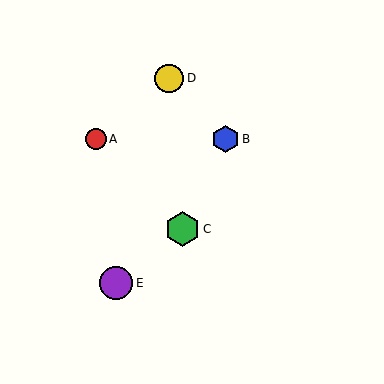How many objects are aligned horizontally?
2 objects (A, B) are aligned horizontally.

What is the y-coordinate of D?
Object D is at y≈78.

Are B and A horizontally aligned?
Yes, both are at y≈139.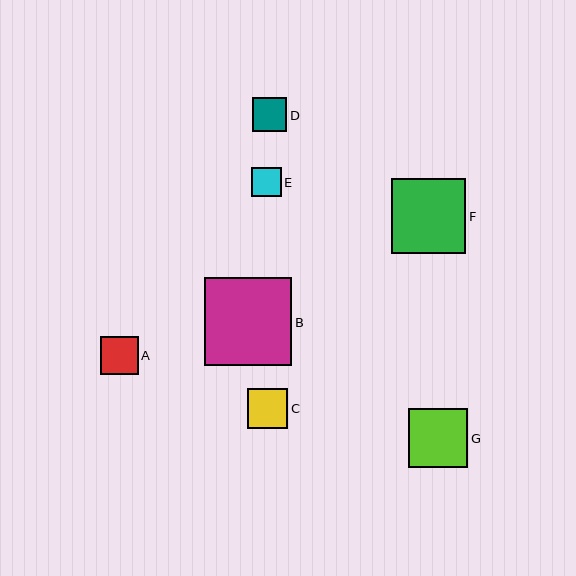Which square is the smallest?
Square E is the smallest with a size of approximately 30 pixels.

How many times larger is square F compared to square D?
Square F is approximately 2.2 times the size of square D.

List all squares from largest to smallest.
From largest to smallest: B, F, G, C, A, D, E.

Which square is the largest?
Square B is the largest with a size of approximately 87 pixels.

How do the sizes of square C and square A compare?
Square C and square A are approximately the same size.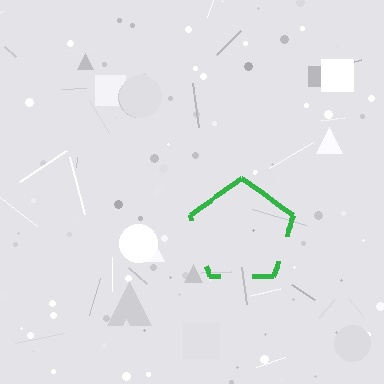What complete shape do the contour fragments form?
The contour fragments form a pentagon.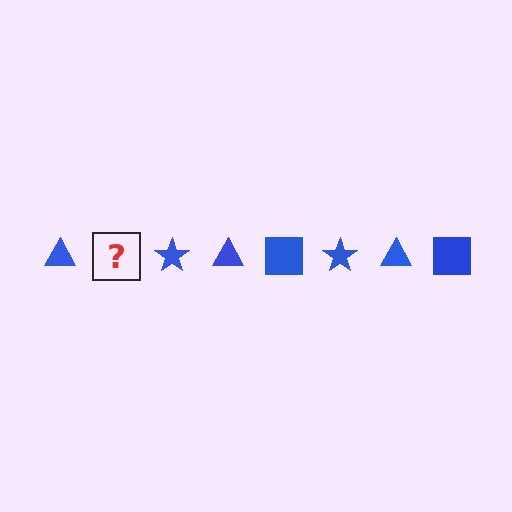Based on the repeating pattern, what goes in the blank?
The blank should be a blue square.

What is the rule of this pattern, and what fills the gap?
The rule is that the pattern cycles through triangle, square, star shapes in blue. The gap should be filled with a blue square.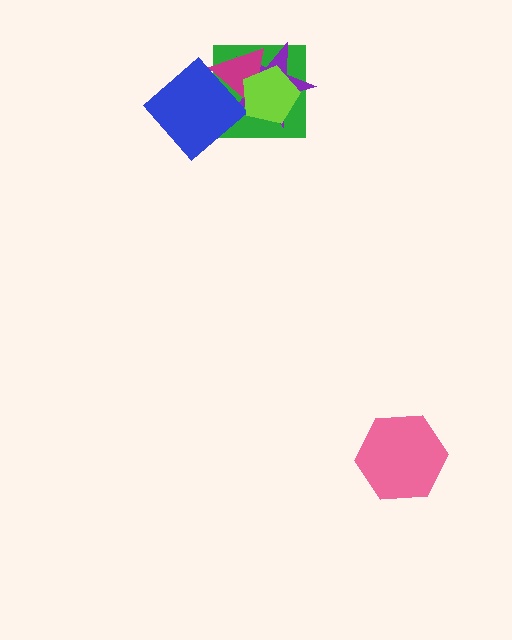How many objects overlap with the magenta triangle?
4 objects overlap with the magenta triangle.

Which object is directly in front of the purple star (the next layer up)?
The magenta triangle is directly in front of the purple star.